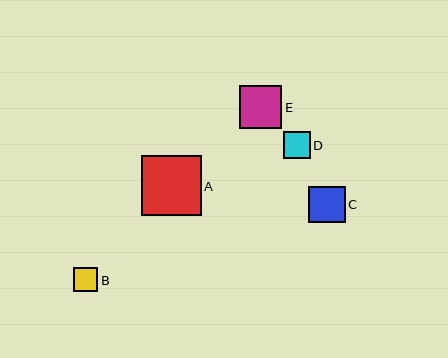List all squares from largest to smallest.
From largest to smallest: A, E, C, D, B.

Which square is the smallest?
Square B is the smallest with a size of approximately 24 pixels.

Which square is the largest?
Square A is the largest with a size of approximately 60 pixels.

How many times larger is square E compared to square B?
Square E is approximately 1.8 times the size of square B.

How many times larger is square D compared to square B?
Square D is approximately 1.1 times the size of square B.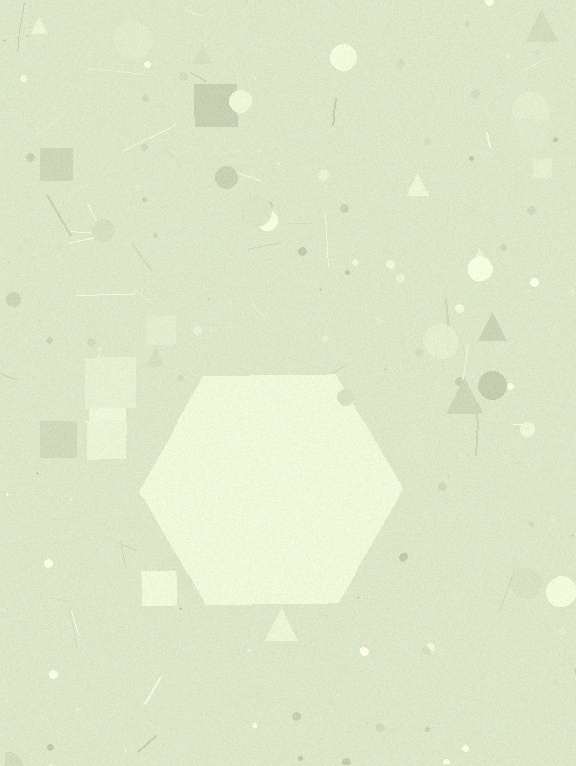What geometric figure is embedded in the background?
A hexagon is embedded in the background.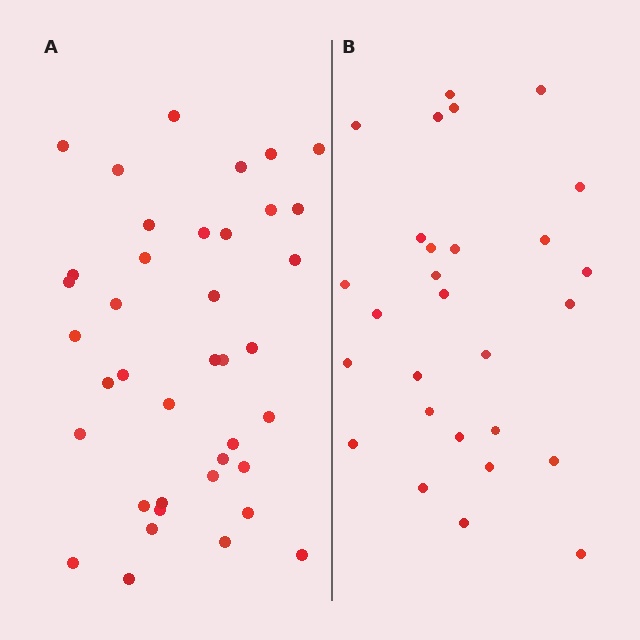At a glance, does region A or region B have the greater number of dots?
Region A (the left region) has more dots.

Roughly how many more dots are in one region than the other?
Region A has roughly 12 or so more dots than region B.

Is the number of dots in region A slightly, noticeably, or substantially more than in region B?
Region A has noticeably more, but not dramatically so. The ratio is roughly 1.4 to 1.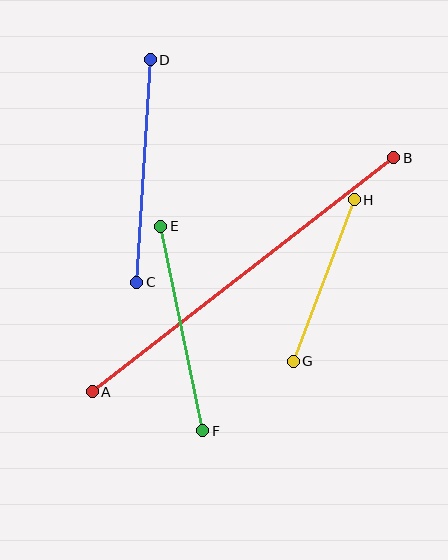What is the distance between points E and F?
The distance is approximately 209 pixels.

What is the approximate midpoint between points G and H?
The midpoint is at approximately (324, 280) pixels.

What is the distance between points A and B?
The distance is approximately 382 pixels.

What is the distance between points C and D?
The distance is approximately 223 pixels.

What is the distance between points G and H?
The distance is approximately 173 pixels.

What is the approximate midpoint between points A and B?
The midpoint is at approximately (243, 275) pixels.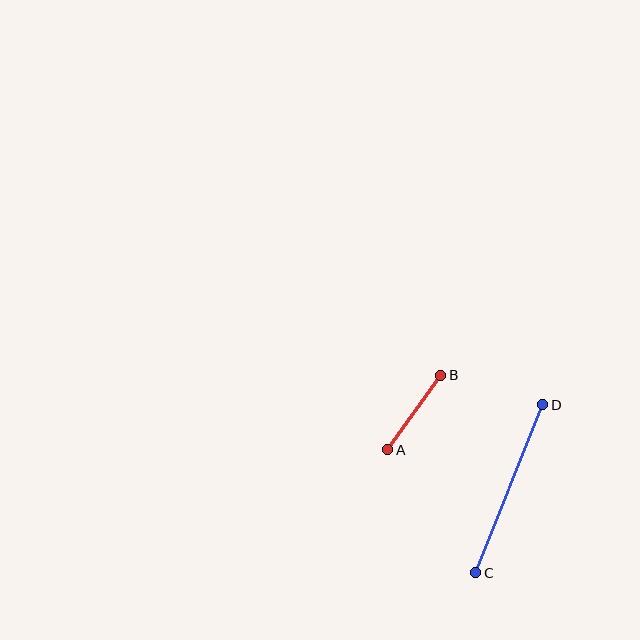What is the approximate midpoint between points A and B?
The midpoint is at approximately (414, 412) pixels.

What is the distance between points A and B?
The distance is approximately 92 pixels.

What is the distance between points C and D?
The distance is approximately 181 pixels.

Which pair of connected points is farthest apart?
Points C and D are farthest apart.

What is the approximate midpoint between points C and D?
The midpoint is at approximately (509, 489) pixels.